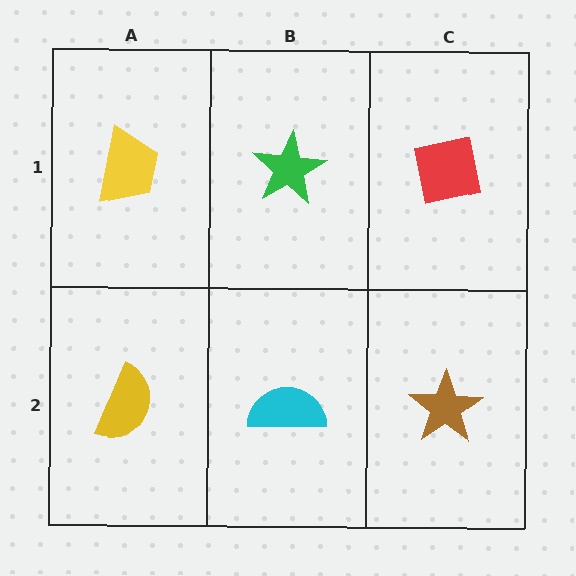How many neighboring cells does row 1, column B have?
3.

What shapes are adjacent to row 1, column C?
A brown star (row 2, column C), a green star (row 1, column B).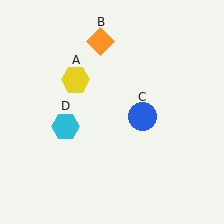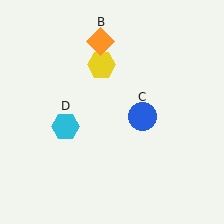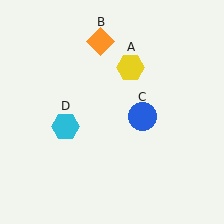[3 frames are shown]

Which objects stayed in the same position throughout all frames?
Orange diamond (object B) and blue circle (object C) and cyan hexagon (object D) remained stationary.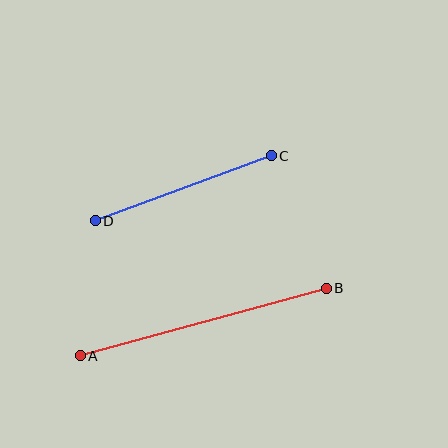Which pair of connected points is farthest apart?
Points A and B are farthest apart.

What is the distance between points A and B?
The distance is approximately 255 pixels.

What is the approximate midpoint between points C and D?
The midpoint is at approximately (183, 188) pixels.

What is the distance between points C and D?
The distance is approximately 188 pixels.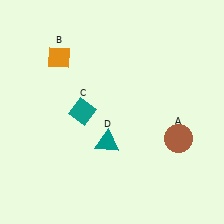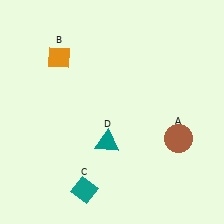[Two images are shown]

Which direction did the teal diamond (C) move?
The teal diamond (C) moved down.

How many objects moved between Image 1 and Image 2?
1 object moved between the two images.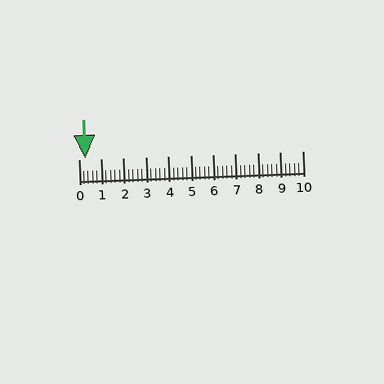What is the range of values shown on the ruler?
The ruler shows values from 0 to 10.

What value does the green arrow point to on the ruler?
The green arrow points to approximately 0.3.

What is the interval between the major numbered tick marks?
The major tick marks are spaced 1 units apart.